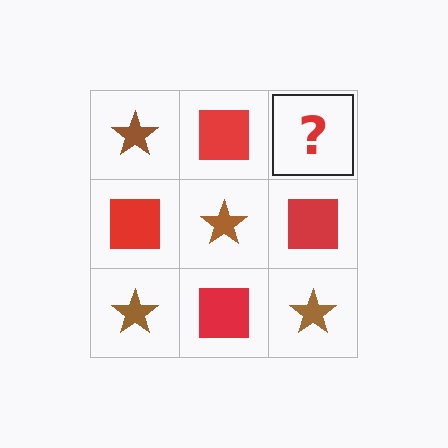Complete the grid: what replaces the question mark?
The question mark should be replaced with a brown star.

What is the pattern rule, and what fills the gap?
The rule is that it alternates brown star and red square in a checkerboard pattern. The gap should be filled with a brown star.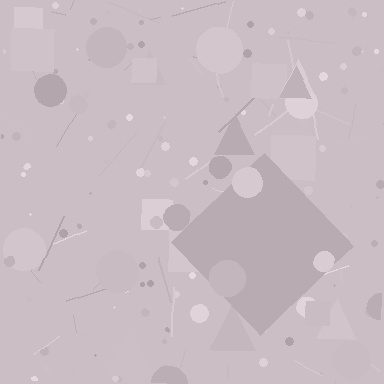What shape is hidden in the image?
A diamond is hidden in the image.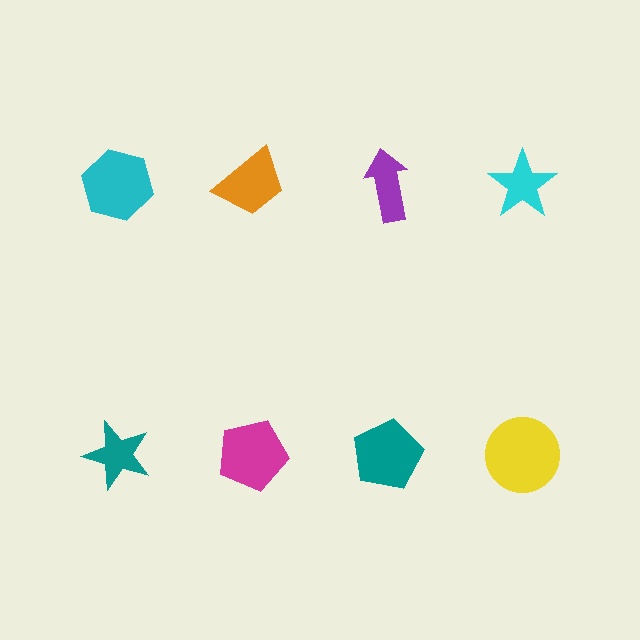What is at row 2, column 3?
A teal pentagon.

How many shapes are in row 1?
4 shapes.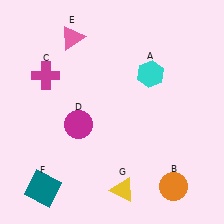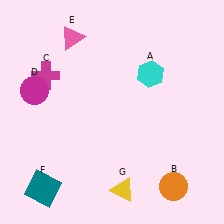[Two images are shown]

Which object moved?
The magenta circle (D) moved left.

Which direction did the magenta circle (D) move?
The magenta circle (D) moved left.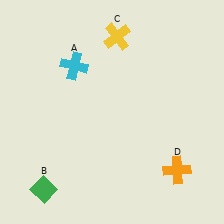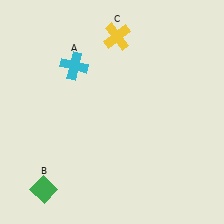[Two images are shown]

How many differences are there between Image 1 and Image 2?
There is 1 difference between the two images.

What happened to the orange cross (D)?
The orange cross (D) was removed in Image 2. It was in the bottom-right area of Image 1.